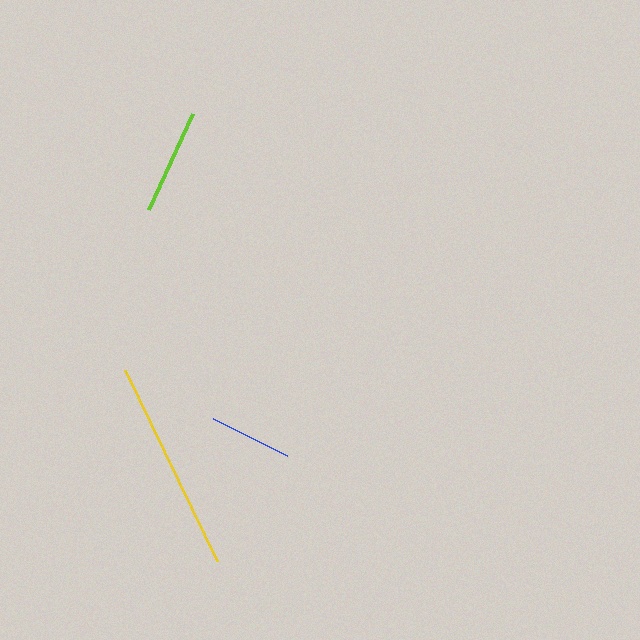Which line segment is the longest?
The yellow line is the longest at approximately 212 pixels.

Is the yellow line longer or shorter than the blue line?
The yellow line is longer than the blue line.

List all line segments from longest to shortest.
From longest to shortest: yellow, lime, blue.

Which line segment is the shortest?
The blue line is the shortest at approximately 83 pixels.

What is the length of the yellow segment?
The yellow segment is approximately 212 pixels long.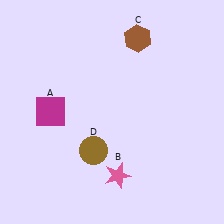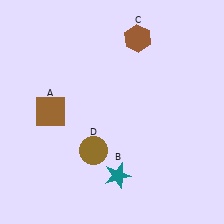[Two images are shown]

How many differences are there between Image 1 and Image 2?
There are 2 differences between the two images.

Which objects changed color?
A changed from magenta to brown. B changed from pink to teal.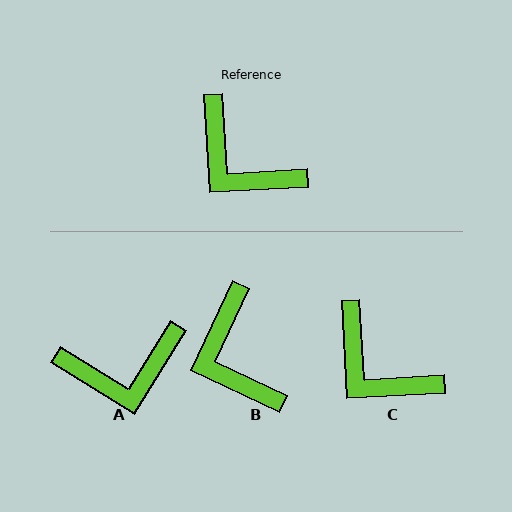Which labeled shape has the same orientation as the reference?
C.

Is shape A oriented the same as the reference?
No, it is off by about 55 degrees.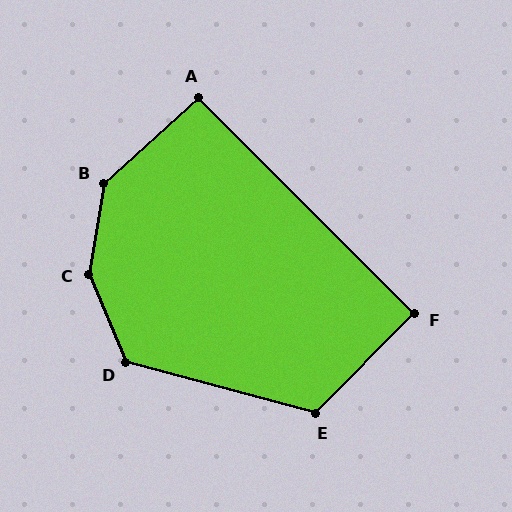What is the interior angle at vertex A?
Approximately 93 degrees (approximately right).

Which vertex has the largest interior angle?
C, at approximately 148 degrees.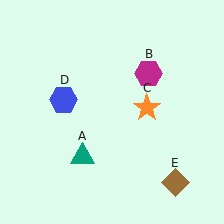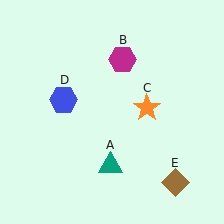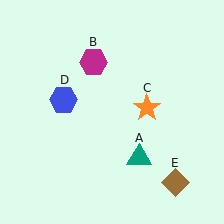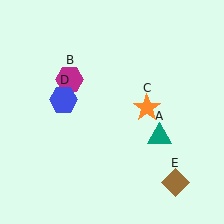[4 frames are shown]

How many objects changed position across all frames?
2 objects changed position: teal triangle (object A), magenta hexagon (object B).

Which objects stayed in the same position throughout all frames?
Orange star (object C) and blue hexagon (object D) and brown diamond (object E) remained stationary.